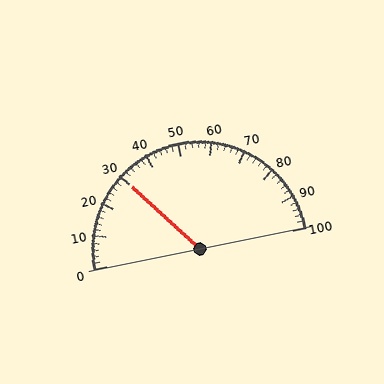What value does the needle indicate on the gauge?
The needle indicates approximately 30.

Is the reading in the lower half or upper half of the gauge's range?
The reading is in the lower half of the range (0 to 100).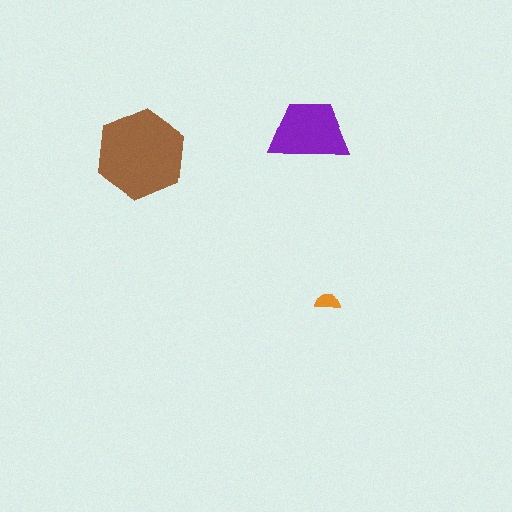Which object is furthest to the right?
The orange semicircle is rightmost.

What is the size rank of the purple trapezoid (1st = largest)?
2nd.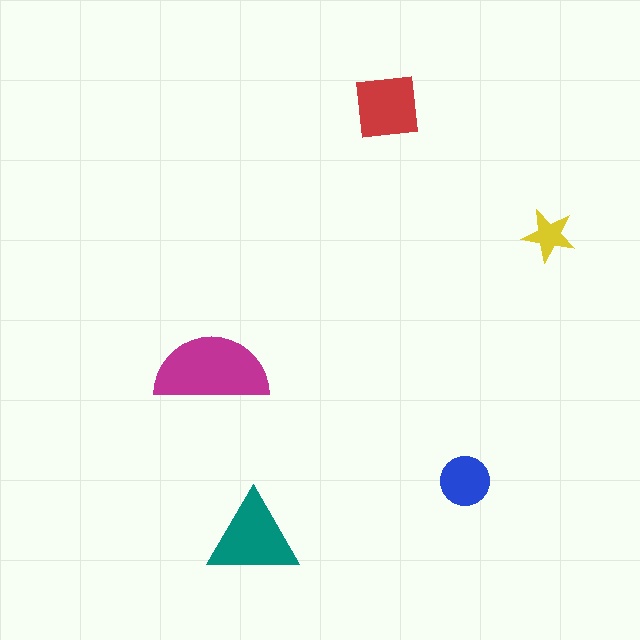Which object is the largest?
The magenta semicircle.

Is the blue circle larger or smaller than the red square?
Smaller.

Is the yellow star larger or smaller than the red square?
Smaller.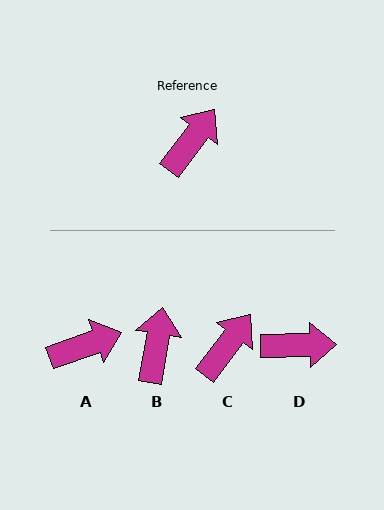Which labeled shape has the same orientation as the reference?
C.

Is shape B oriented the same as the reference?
No, it is off by about 27 degrees.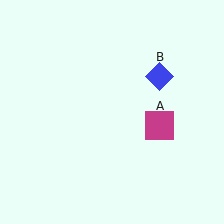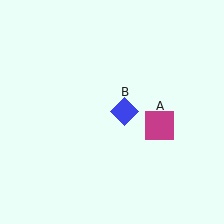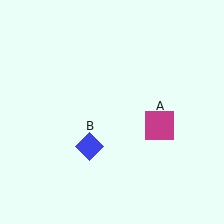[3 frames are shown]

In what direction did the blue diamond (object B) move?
The blue diamond (object B) moved down and to the left.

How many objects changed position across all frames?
1 object changed position: blue diamond (object B).